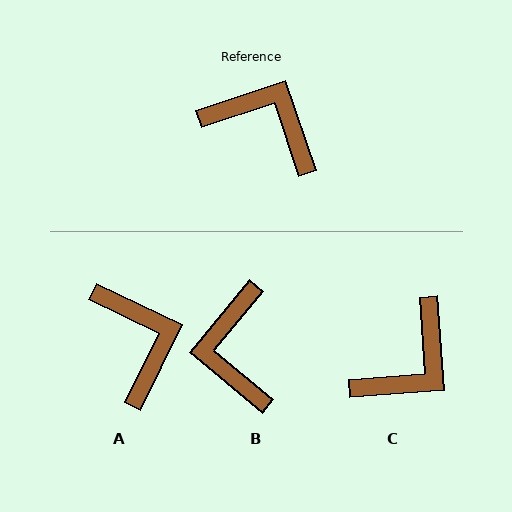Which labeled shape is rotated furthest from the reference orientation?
B, about 122 degrees away.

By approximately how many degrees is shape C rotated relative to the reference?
Approximately 104 degrees clockwise.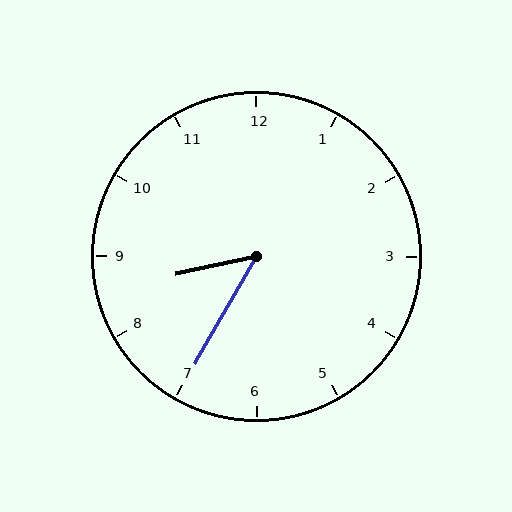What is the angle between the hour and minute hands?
Approximately 48 degrees.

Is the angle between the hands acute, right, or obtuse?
It is acute.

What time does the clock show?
8:35.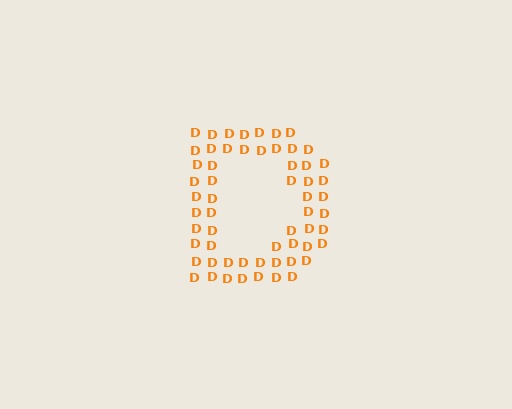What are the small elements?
The small elements are letter D's.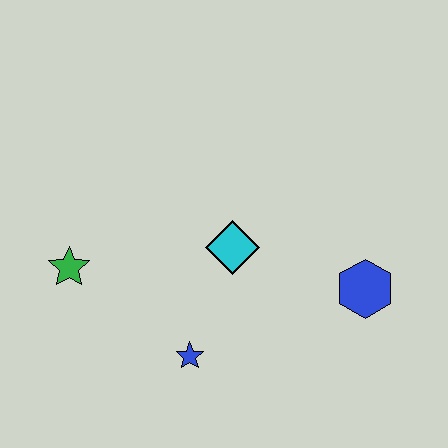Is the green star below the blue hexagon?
No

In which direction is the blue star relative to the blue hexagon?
The blue star is to the left of the blue hexagon.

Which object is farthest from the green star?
The blue hexagon is farthest from the green star.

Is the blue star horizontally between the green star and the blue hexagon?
Yes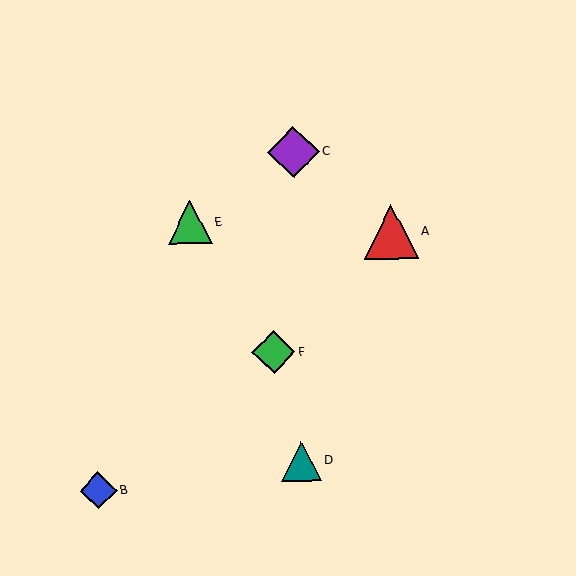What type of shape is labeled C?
Shape C is a purple diamond.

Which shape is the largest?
The red triangle (labeled A) is the largest.